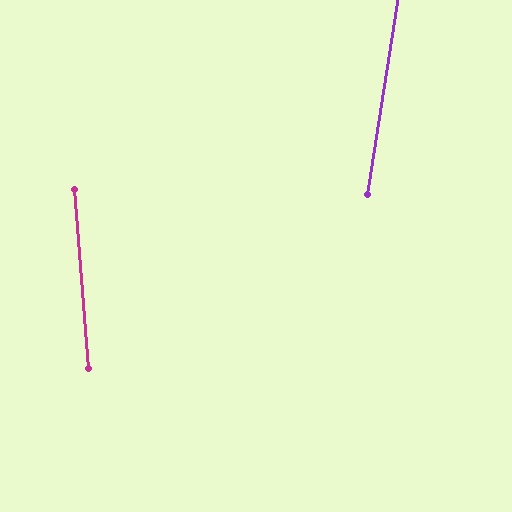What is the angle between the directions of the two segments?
Approximately 13 degrees.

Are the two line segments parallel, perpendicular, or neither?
Neither parallel nor perpendicular — they differ by about 13°.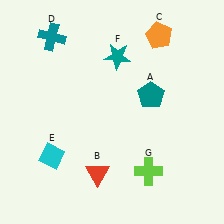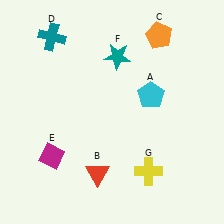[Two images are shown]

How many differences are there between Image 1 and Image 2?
There are 3 differences between the two images.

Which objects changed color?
A changed from teal to cyan. E changed from cyan to magenta. G changed from lime to yellow.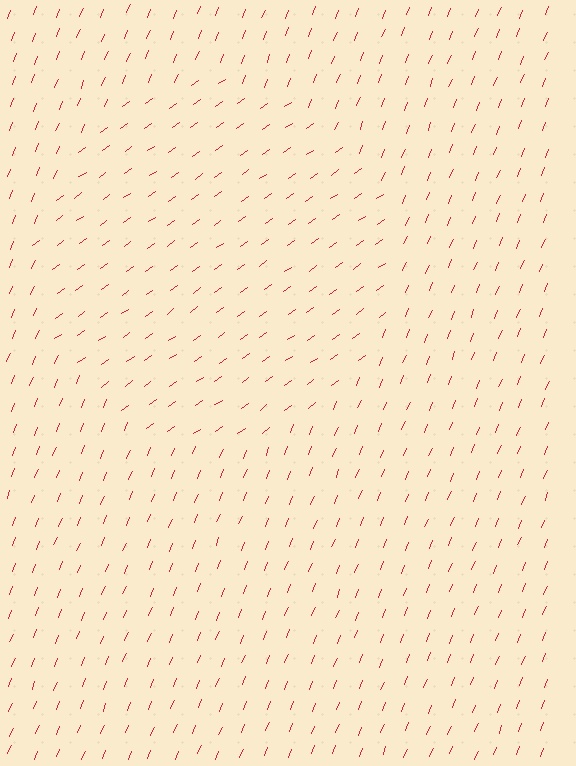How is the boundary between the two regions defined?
The boundary is defined purely by a change in line orientation (approximately 32 degrees difference). All lines are the same color and thickness.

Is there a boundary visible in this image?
Yes, there is a texture boundary formed by a change in line orientation.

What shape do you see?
I see a circle.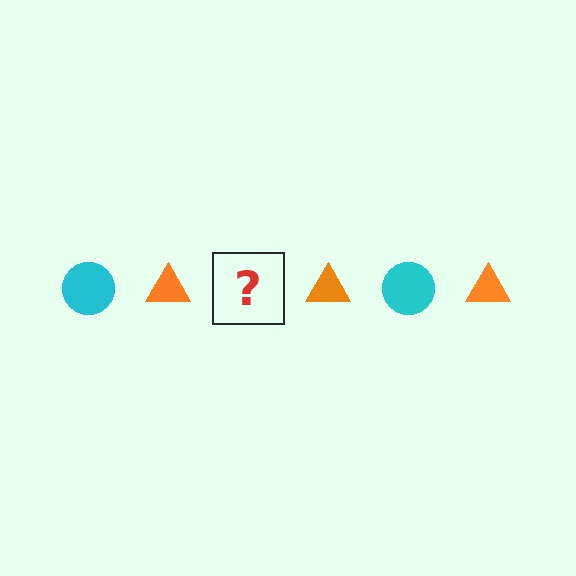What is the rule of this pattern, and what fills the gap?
The rule is that the pattern alternates between cyan circle and orange triangle. The gap should be filled with a cyan circle.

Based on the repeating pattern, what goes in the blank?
The blank should be a cyan circle.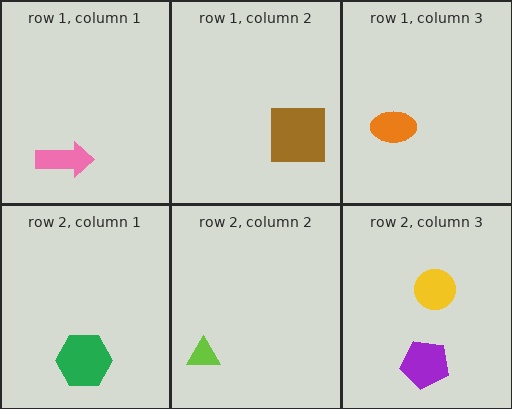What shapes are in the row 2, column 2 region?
The lime triangle.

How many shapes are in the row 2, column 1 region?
1.